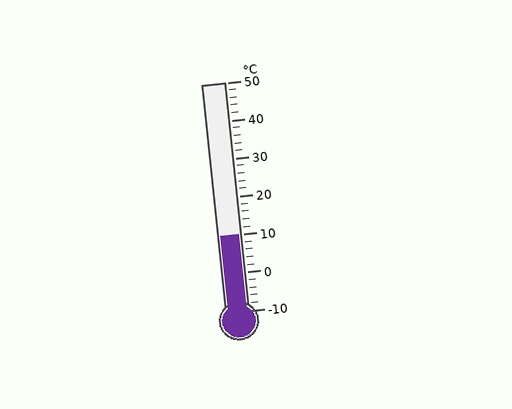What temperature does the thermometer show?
The thermometer shows approximately 10°C.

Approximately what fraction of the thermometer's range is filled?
The thermometer is filled to approximately 35% of its range.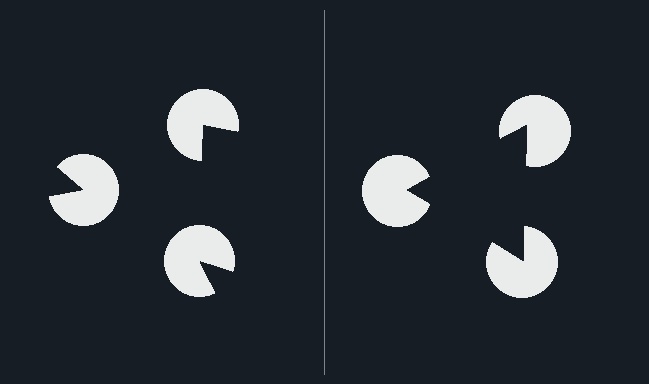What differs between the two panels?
The pac-man discs are positioned identically on both sides; only the wedge orientations differ. On the right they align to a triangle; on the left they are misaligned.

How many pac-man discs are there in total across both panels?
6 — 3 on each side.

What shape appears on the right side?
An illusory triangle.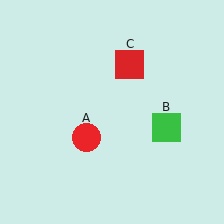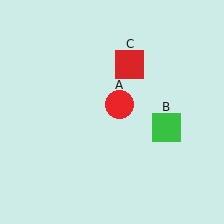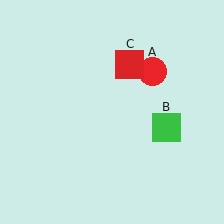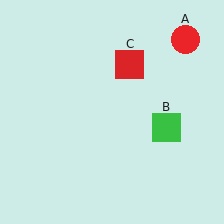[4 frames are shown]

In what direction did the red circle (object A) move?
The red circle (object A) moved up and to the right.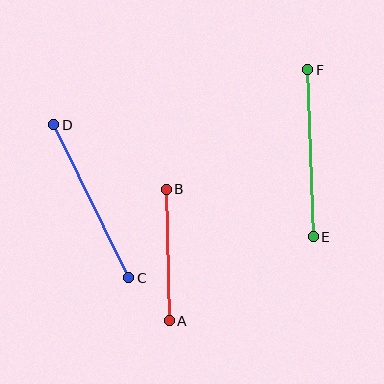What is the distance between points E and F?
The distance is approximately 167 pixels.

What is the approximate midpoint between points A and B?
The midpoint is at approximately (168, 255) pixels.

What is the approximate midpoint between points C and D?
The midpoint is at approximately (91, 201) pixels.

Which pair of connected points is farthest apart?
Points C and D are farthest apart.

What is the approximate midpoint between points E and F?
The midpoint is at approximately (310, 153) pixels.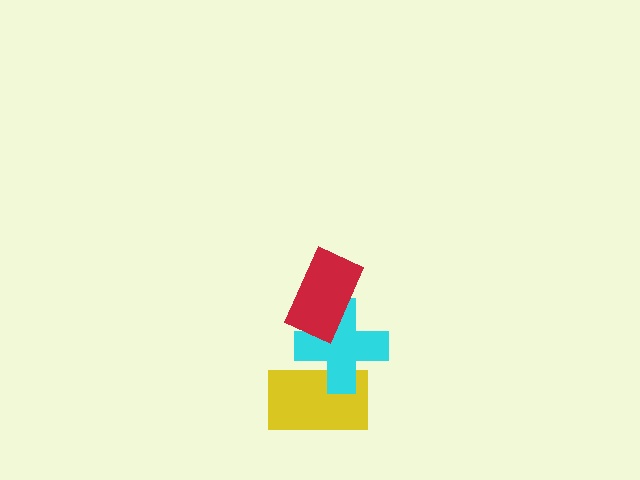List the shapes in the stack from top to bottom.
From top to bottom: the red rectangle, the cyan cross, the yellow rectangle.